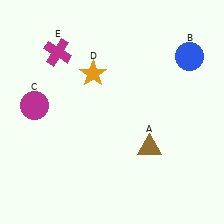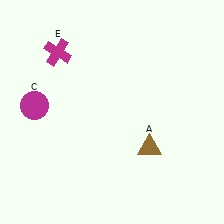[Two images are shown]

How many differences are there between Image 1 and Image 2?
There are 2 differences between the two images.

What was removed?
The orange star (D), the blue circle (B) were removed in Image 2.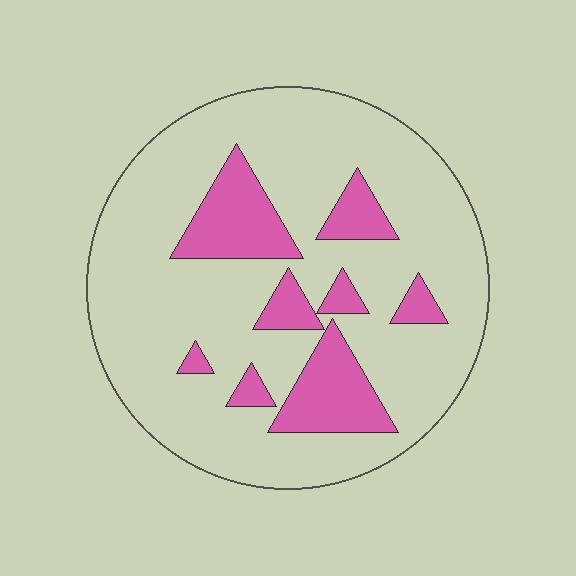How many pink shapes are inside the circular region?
8.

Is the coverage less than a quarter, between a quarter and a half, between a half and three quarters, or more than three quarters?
Less than a quarter.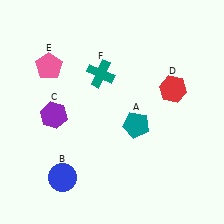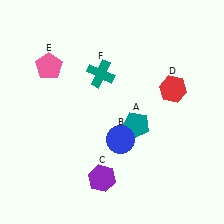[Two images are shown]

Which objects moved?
The objects that moved are: the blue circle (B), the purple hexagon (C).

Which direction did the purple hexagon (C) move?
The purple hexagon (C) moved down.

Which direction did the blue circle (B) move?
The blue circle (B) moved right.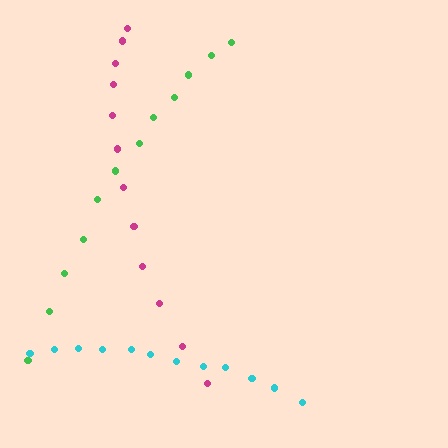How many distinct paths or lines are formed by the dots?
There are 3 distinct paths.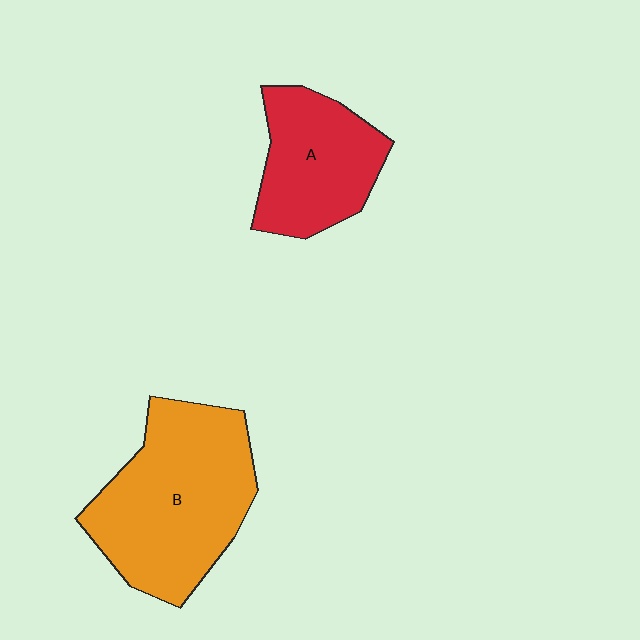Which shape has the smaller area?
Shape A (red).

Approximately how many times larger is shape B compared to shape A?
Approximately 1.6 times.